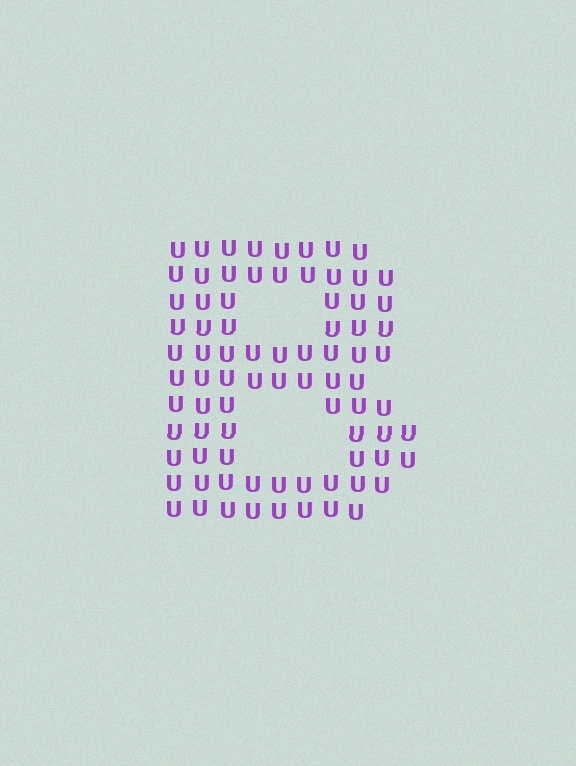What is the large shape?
The large shape is the letter B.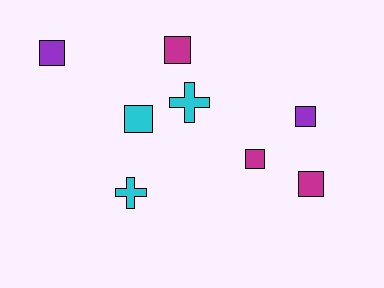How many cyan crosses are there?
There are 2 cyan crosses.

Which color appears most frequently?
Cyan, with 3 objects.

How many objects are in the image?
There are 8 objects.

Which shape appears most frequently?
Square, with 6 objects.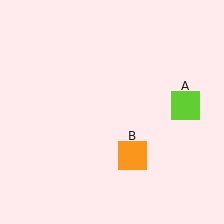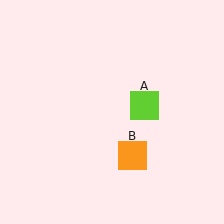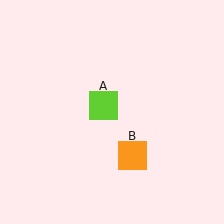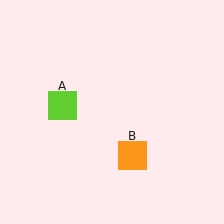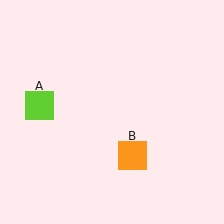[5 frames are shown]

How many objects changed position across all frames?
1 object changed position: lime square (object A).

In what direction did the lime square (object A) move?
The lime square (object A) moved left.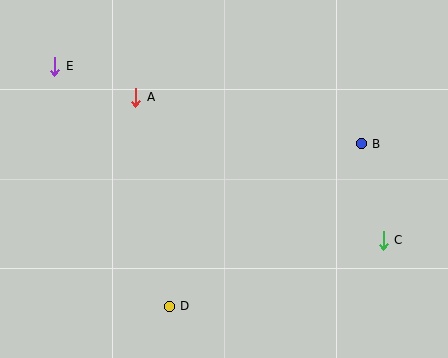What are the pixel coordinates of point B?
Point B is at (361, 144).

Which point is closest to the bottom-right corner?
Point C is closest to the bottom-right corner.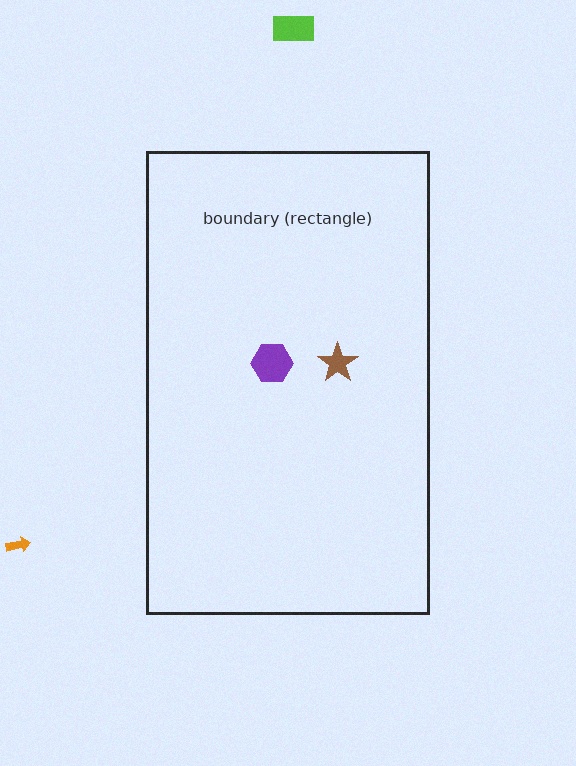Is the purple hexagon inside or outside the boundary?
Inside.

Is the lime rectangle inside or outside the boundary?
Outside.